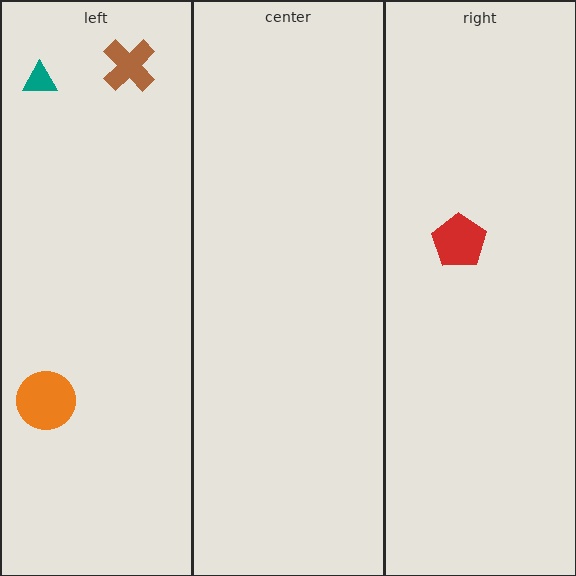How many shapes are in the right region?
1.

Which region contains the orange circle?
The left region.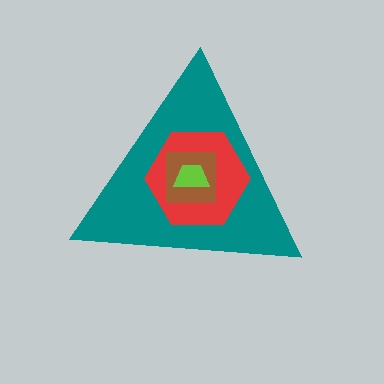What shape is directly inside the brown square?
The lime trapezoid.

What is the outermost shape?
The teal triangle.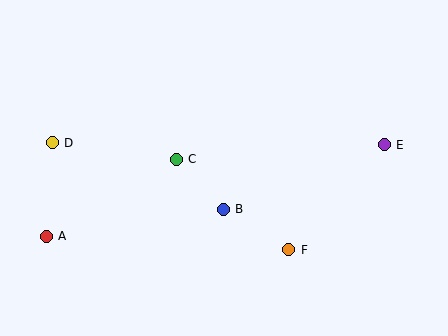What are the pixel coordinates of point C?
Point C is at (176, 159).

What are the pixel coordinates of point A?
Point A is at (46, 236).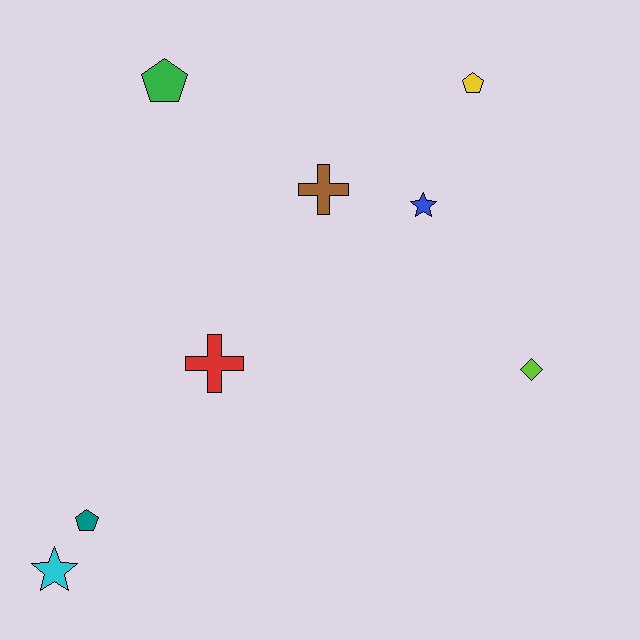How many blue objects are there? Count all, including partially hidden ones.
There is 1 blue object.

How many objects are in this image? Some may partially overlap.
There are 8 objects.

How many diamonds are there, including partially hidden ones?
There is 1 diamond.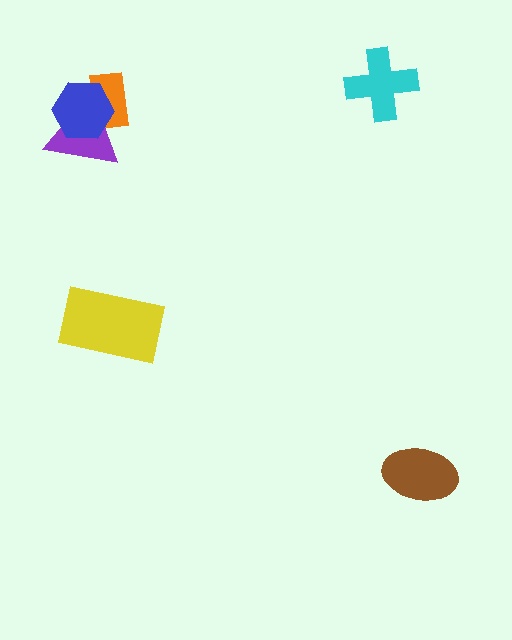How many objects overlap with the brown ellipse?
0 objects overlap with the brown ellipse.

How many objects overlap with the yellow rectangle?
0 objects overlap with the yellow rectangle.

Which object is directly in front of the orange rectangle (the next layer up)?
The purple triangle is directly in front of the orange rectangle.